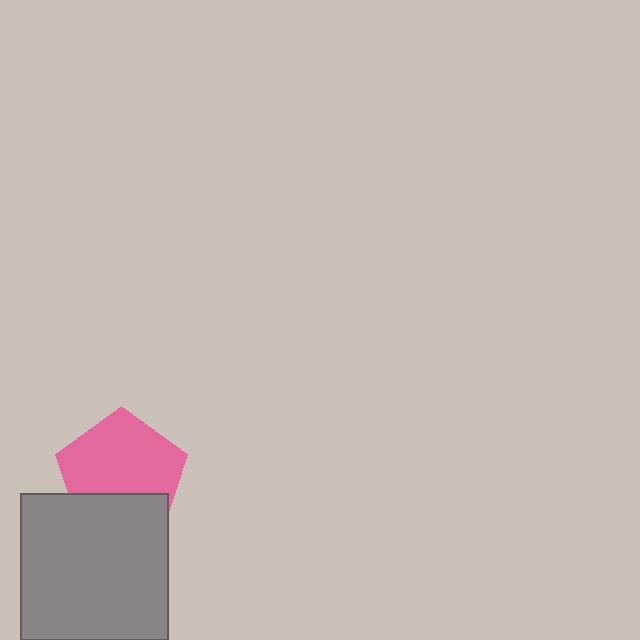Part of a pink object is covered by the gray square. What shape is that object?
It is a pentagon.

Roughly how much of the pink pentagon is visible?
Most of it is visible (roughly 69%).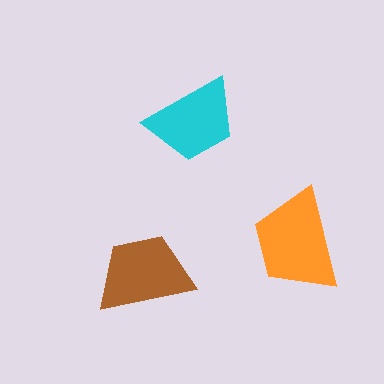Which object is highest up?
The cyan trapezoid is topmost.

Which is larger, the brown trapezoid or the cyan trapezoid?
The brown one.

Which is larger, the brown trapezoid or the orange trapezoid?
The orange one.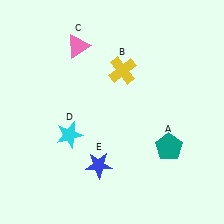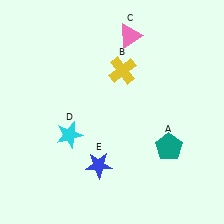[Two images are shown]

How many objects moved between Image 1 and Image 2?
1 object moved between the two images.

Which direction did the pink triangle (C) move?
The pink triangle (C) moved right.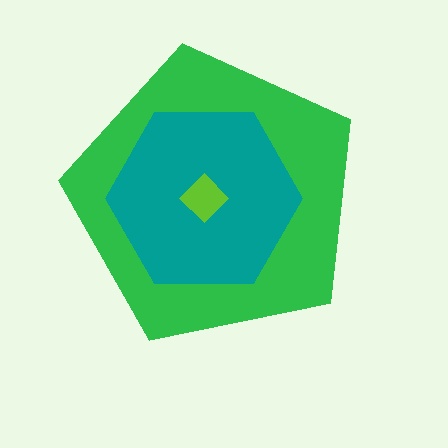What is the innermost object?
The lime diamond.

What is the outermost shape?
The green pentagon.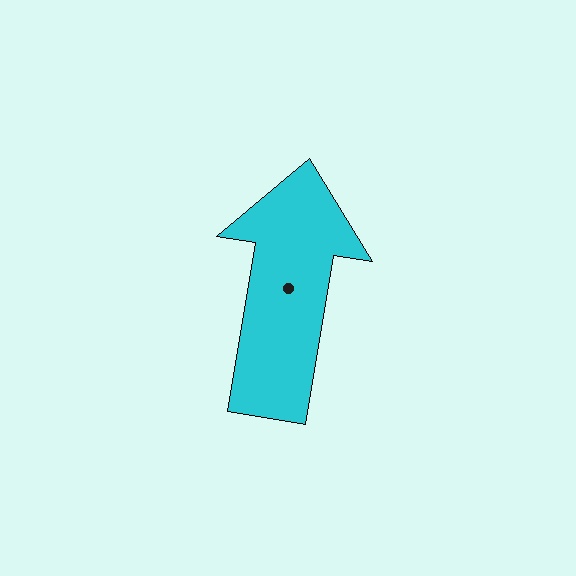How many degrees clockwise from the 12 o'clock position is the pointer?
Approximately 9 degrees.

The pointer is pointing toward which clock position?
Roughly 12 o'clock.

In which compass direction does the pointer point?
North.